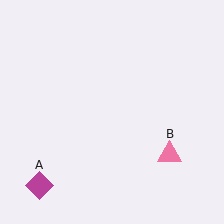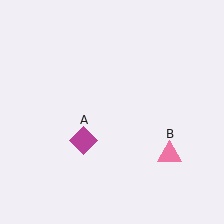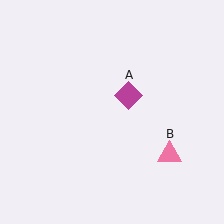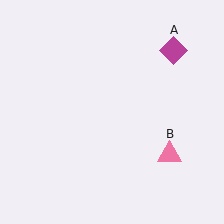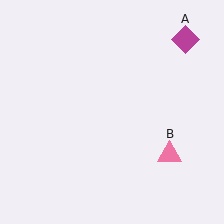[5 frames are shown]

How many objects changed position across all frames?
1 object changed position: magenta diamond (object A).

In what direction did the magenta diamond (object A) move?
The magenta diamond (object A) moved up and to the right.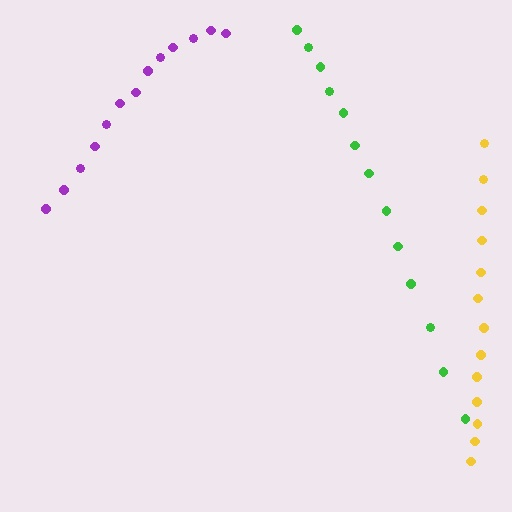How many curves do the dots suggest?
There are 3 distinct paths.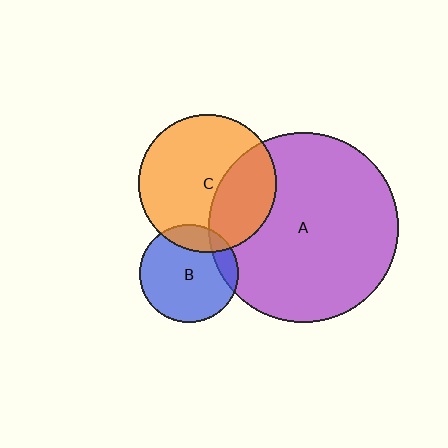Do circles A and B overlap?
Yes.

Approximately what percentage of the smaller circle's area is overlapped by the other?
Approximately 15%.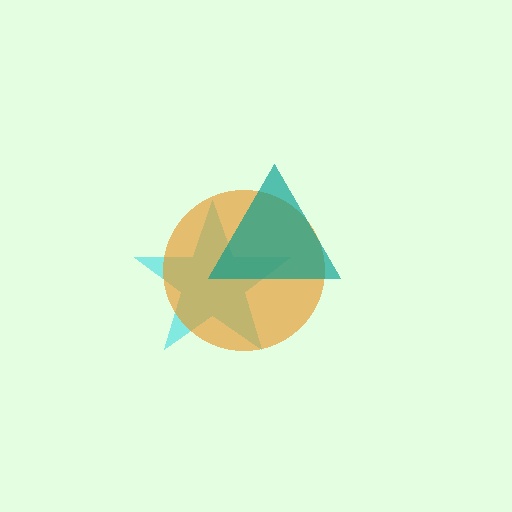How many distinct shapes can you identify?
There are 3 distinct shapes: a cyan star, an orange circle, a teal triangle.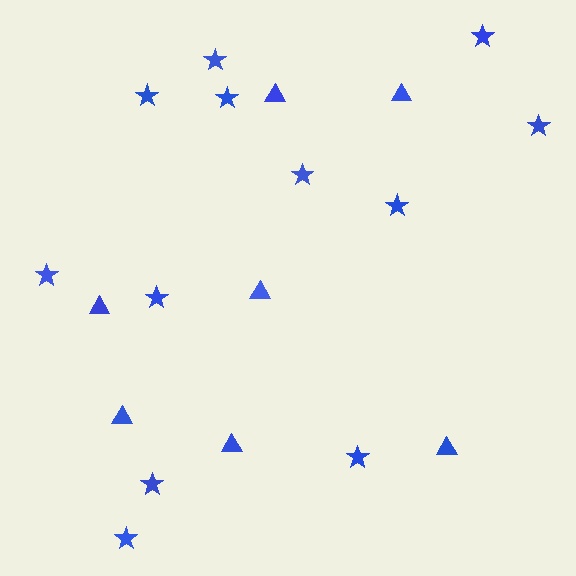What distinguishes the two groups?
There are 2 groups: one group of triangles (7) and one group of stars (12).